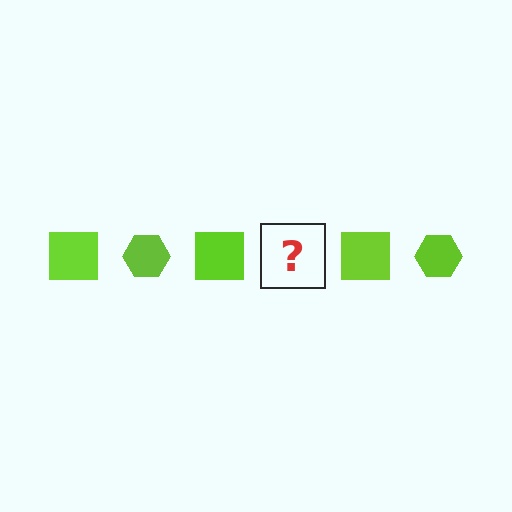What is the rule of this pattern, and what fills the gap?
The rule is that the pattern cycles through square, hexagon shapes in lime. The gap should be filled with a lime hexagon.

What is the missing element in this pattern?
The missing element is a lime hexagon.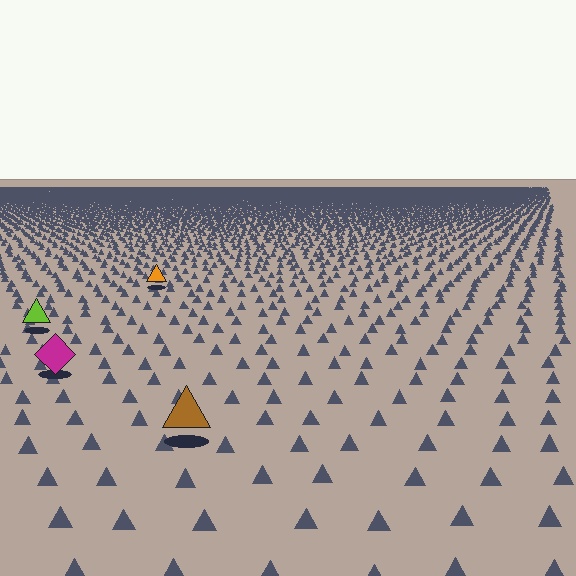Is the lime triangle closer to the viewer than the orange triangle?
Yes. The lime triangle is closer — you can tell from the texture gradient: the ground texture is coarser near it.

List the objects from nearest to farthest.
From nearest to farthest: the brown triangle, the magenta diamond, the lime triangle, the orange triangle.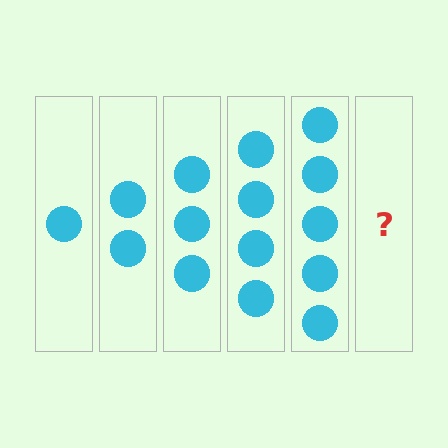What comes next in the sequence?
The next element should be 6 circles.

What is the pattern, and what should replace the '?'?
The pattern is that each step adds one more circle. The '?' should be 6 circles.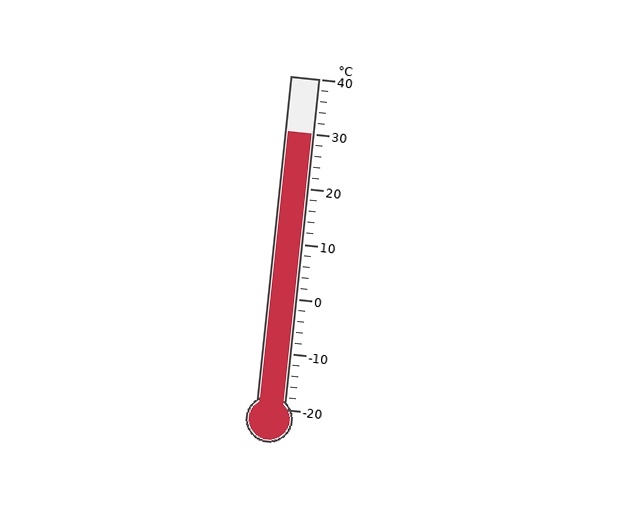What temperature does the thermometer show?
The thermometer shows approximately 30°C.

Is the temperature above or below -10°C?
The temperature is above -10°C.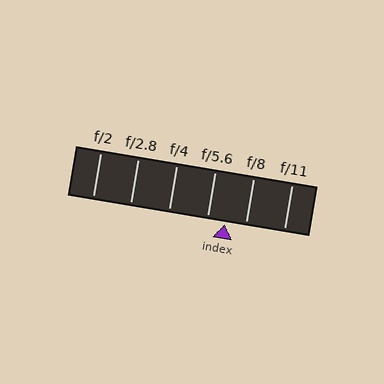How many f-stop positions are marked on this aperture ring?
There are 6 f-stop positions marked.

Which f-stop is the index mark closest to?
The index mark is closest to f/5.6.